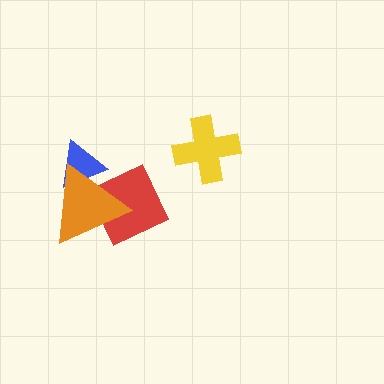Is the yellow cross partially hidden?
No, no other shape covers it.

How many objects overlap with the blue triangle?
1 object overlaps with the blue triangle.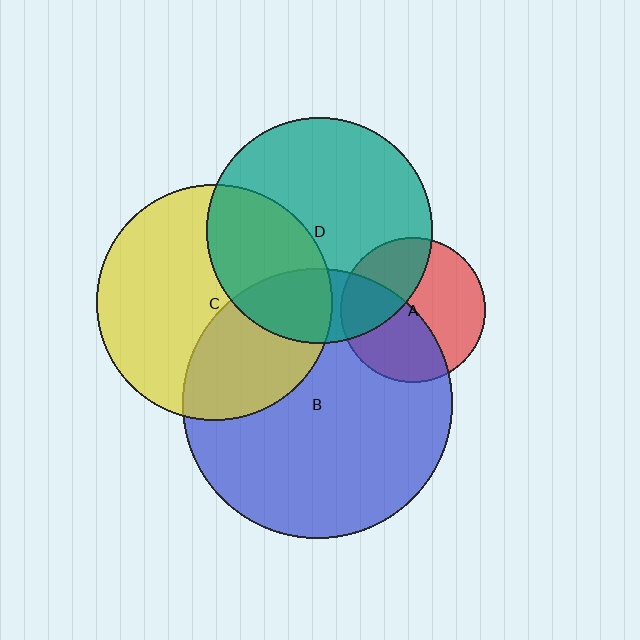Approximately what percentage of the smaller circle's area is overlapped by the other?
Approximately 35%.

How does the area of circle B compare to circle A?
Approximately 3.4 times.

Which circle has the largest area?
Circle B (blue).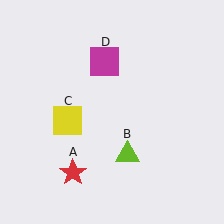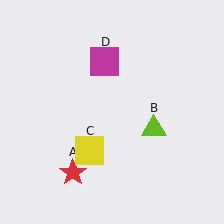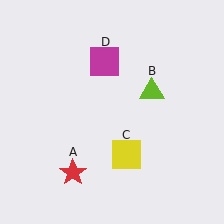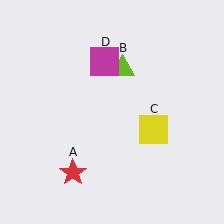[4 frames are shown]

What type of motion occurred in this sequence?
The lime triangle (object B), yellow square (object C) rotated counterclockwise around the center of the scene.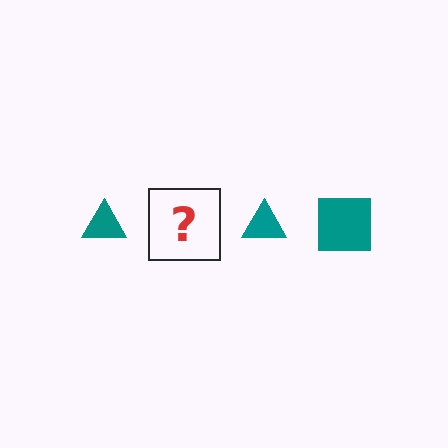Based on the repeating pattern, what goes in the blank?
The blank should be a teal square.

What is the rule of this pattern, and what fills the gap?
The rule is that the pattern cycles through triangle, square shapes in teal. The gap should be filled with a teal square.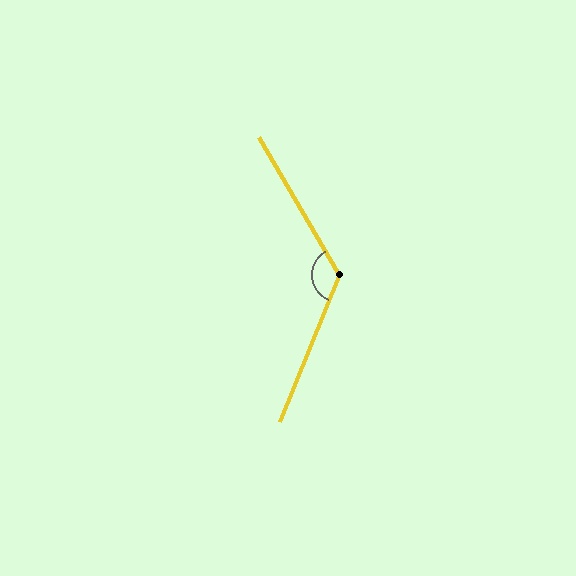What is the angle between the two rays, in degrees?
Approximately 128 degrees.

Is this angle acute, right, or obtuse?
It is obtuse.